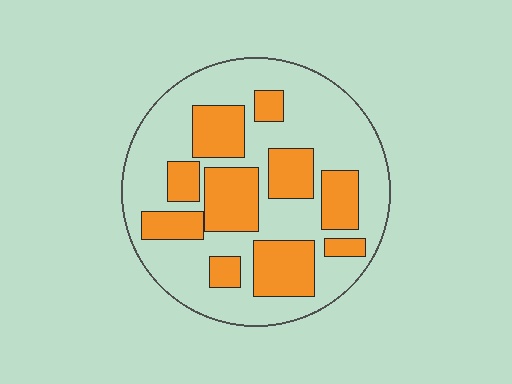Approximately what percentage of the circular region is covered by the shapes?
Approximately 35%.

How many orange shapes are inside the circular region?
10.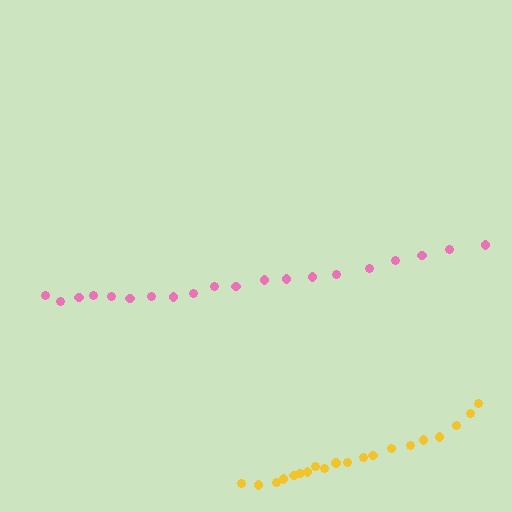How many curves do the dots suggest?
There are 2 distinct paths.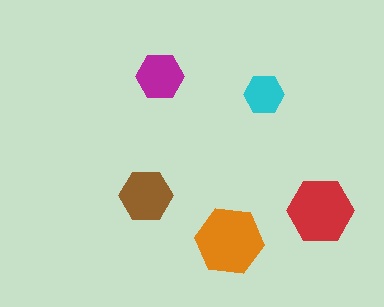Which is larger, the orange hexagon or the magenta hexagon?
The orange one.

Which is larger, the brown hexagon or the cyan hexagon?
The brown one.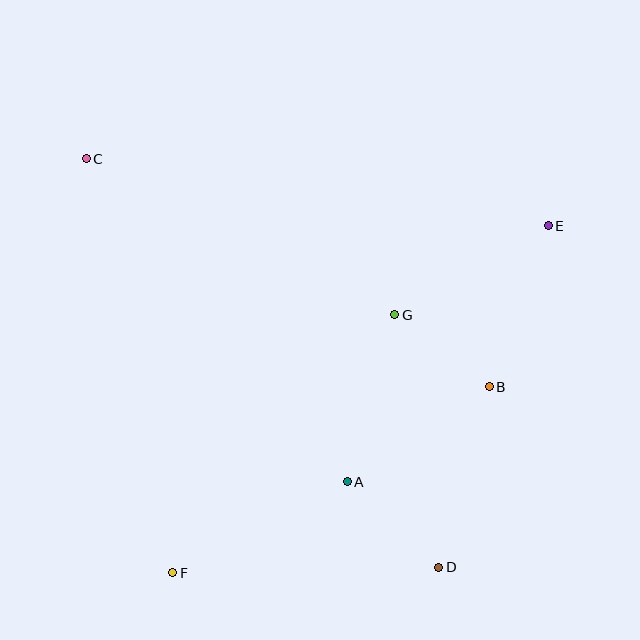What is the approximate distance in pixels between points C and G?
The distance between C and G is approximately 345 pixels.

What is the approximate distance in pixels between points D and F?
The distance between D and F is approximately 266 pixels.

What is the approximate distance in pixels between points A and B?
The distance between A and B is approximately 171 pixels.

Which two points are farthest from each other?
Points C and D are farthest from each other.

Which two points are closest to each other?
Points B and G are closest to each other.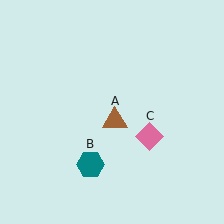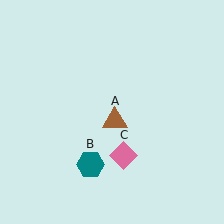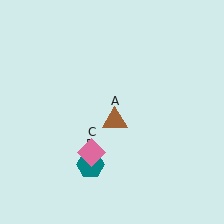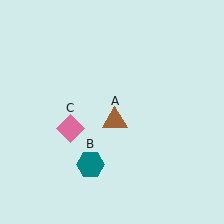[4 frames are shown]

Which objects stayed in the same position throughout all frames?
Brown triangle (object A) and teal hexagon (object B) remained stationary.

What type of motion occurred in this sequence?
The pink diamond (object C) rotated clockwise around the center of the scene.